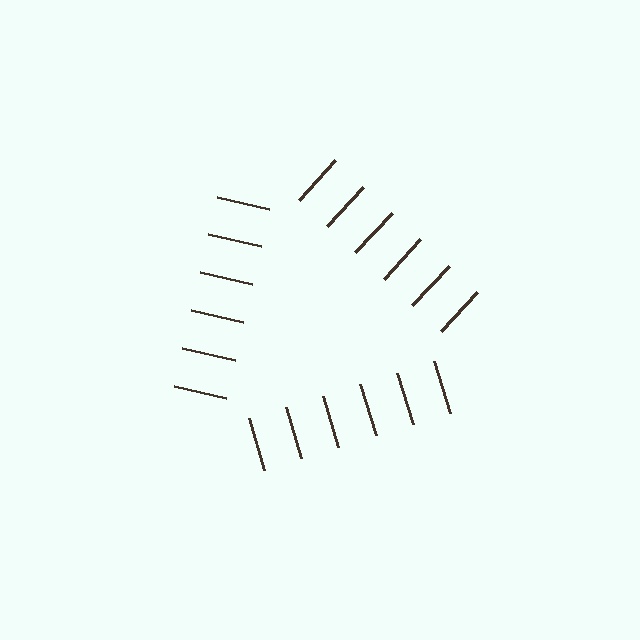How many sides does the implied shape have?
3 sides — the line-ends trace a triangle.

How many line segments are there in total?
18 — 6 along each of the 3 edges.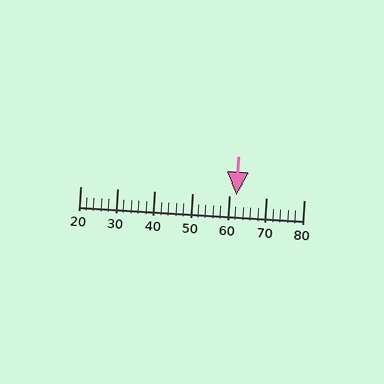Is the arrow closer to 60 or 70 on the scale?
The arrow is closer to 60.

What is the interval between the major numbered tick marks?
The major tick marks are spaced 10 units apart.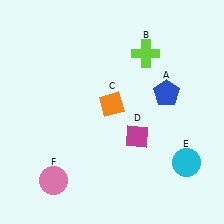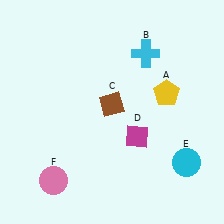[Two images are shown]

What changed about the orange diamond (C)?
In Image 1, C is orange. In Image 2, it changed to brown.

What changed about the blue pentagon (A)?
In Image 1, A is blue. In Image 2, it changed to yellow.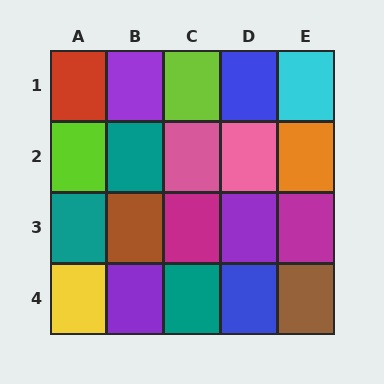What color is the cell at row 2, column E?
Orange.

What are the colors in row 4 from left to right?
Yellow, purple, teal, blue, brown.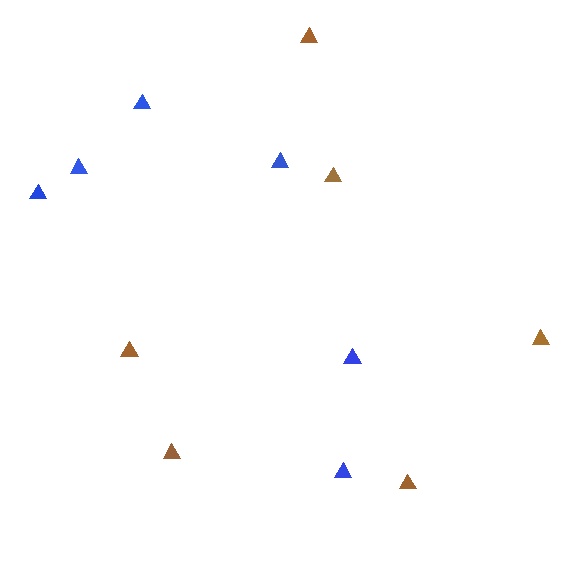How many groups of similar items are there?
There are 2 groups: one group of brown triangles (6) and one group of blue triangles (6).